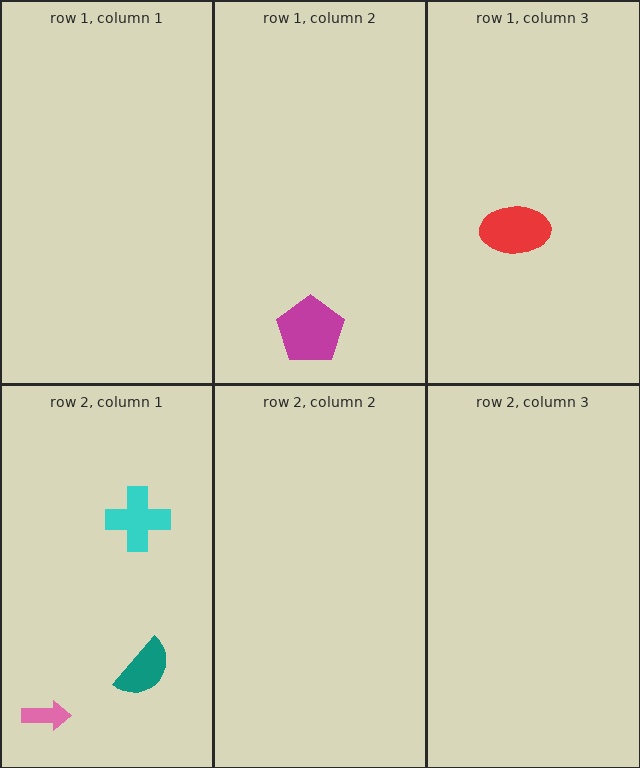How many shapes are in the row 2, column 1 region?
3.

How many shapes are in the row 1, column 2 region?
1.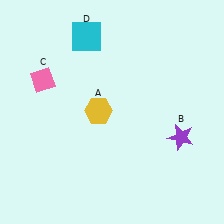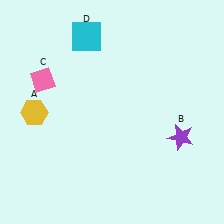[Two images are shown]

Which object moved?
The yellow hexagon (A) moved left.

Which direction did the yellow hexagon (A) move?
The yellow hexagon (A) moved left.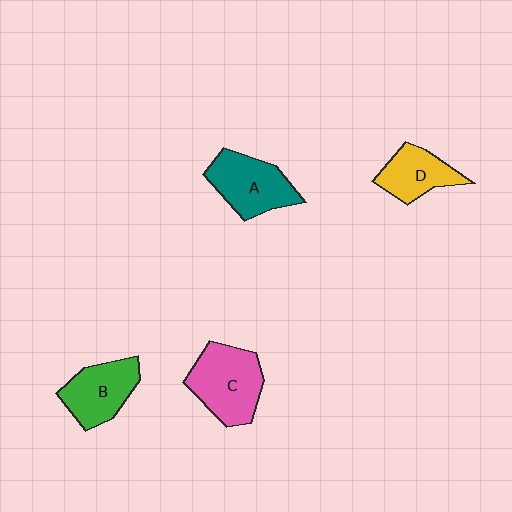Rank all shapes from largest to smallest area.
From largest to smallest: C (pink), A (teal), B (green), D (yellow).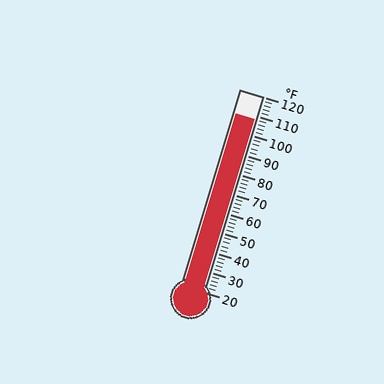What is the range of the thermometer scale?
The thermometer scale ranges from 20°F to 120°F.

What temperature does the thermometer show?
The thermometer shows approximately 108°F.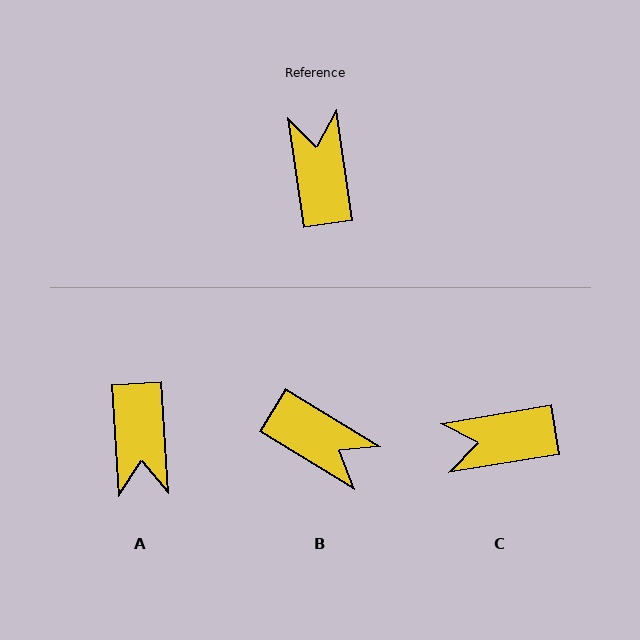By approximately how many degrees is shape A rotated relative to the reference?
Approximately 175 degrees counter-clockwise.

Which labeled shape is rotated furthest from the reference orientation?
A, about 175 degrees away.